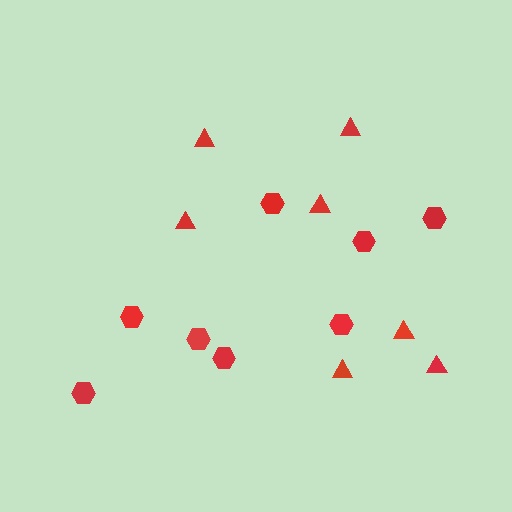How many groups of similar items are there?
There are 2 groups: one group of hexagons (8) and one group of triangles (7).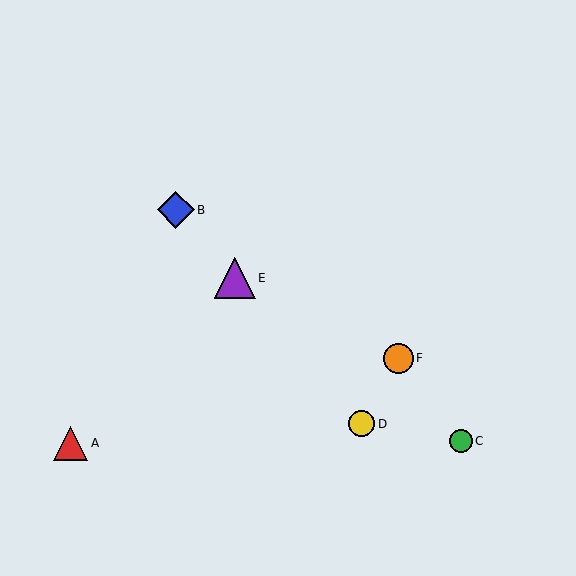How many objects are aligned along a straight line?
3 objects (B, D, E) are aligned along a straight line.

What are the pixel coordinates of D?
Object D is at (362, 424).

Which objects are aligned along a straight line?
Objects B, D, E are aligned along a straight line.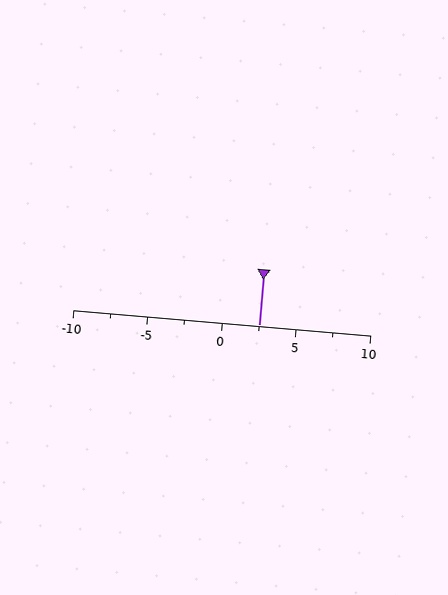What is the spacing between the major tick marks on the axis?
The major ticks are spaced 5 apart.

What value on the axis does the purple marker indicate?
The marker indicates approximately 2.5.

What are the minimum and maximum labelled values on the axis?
The axis runs from -10 to 10.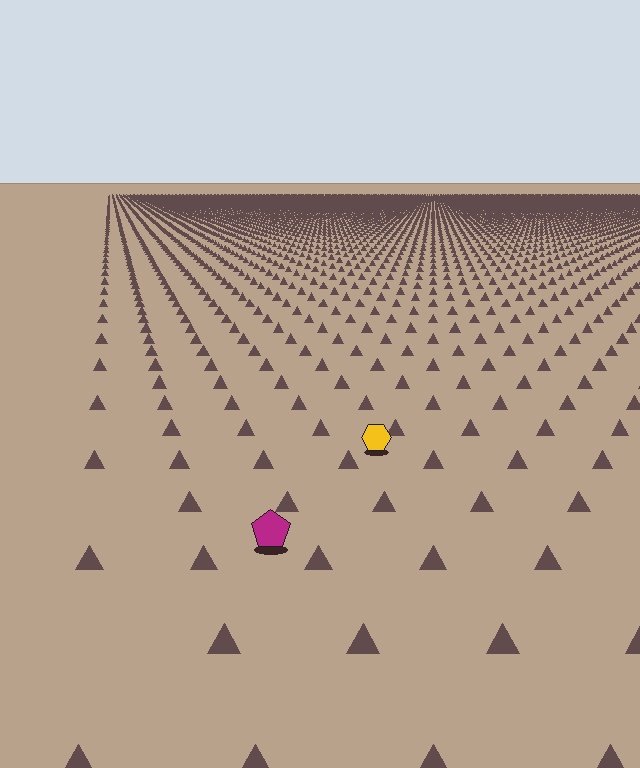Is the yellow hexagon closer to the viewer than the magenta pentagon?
No. The magenta pentagon is closer — you can tell from the texture gradient: the ground texture is coarser near it.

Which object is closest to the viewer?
The magenta pentagon is closest. The texture marks near it are larger and more spread out.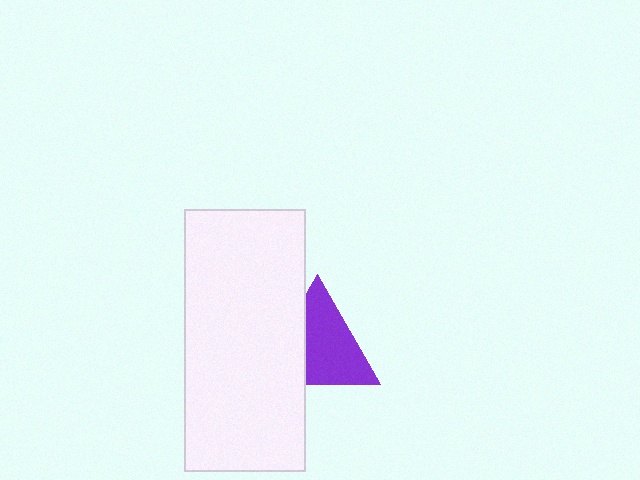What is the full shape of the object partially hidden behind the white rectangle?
The partially hidden object is a purple triangle.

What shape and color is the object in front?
The object in front is a white rectangle.